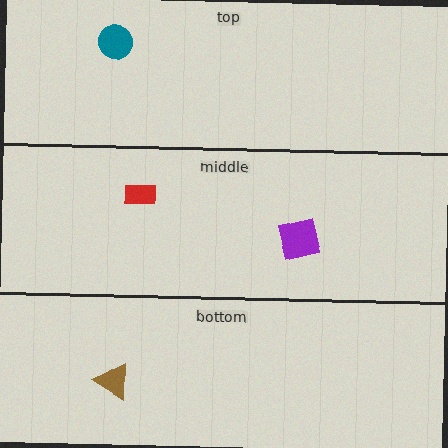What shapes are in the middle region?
The purple square, the red rectangle.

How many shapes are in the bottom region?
1.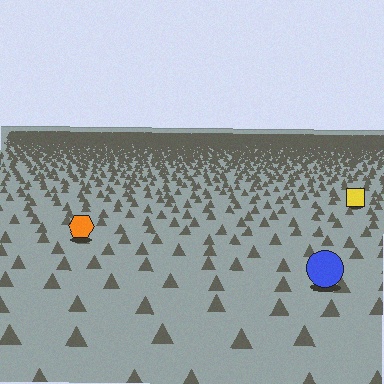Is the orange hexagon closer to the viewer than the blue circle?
No. The blue circle is closer — you can tell from the texture gradient: the ground texture is coarser near it.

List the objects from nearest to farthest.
From nearest to farthest: the blue circle, the orange hexagon, the yellow square.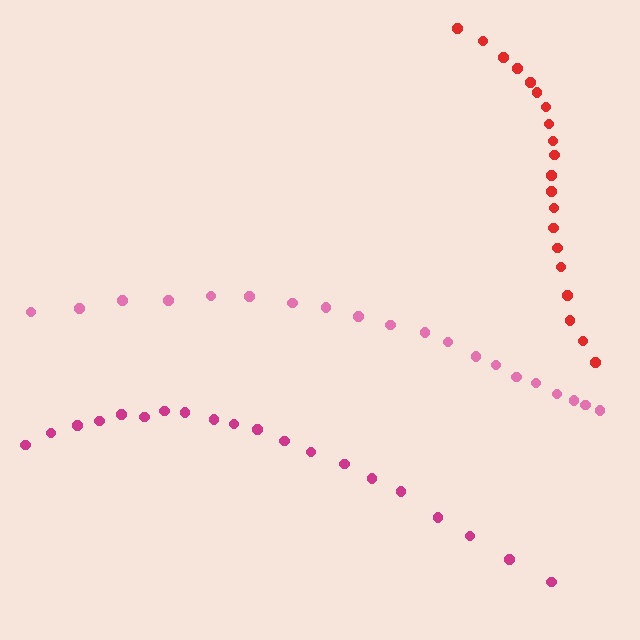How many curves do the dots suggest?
There are 3 distinct paths.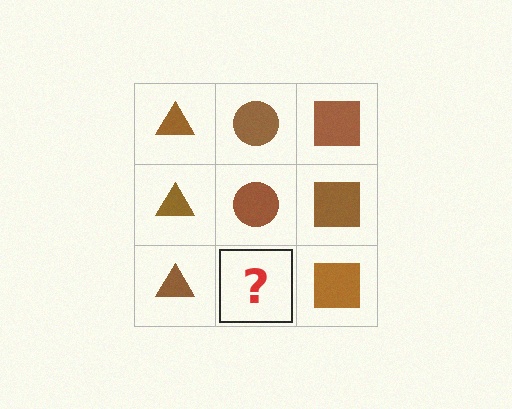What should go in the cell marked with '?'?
The missing cell should contain a brown circle.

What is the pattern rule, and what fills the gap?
The rule is that each column has a consistent shape. The gap should be filled with a brown circle.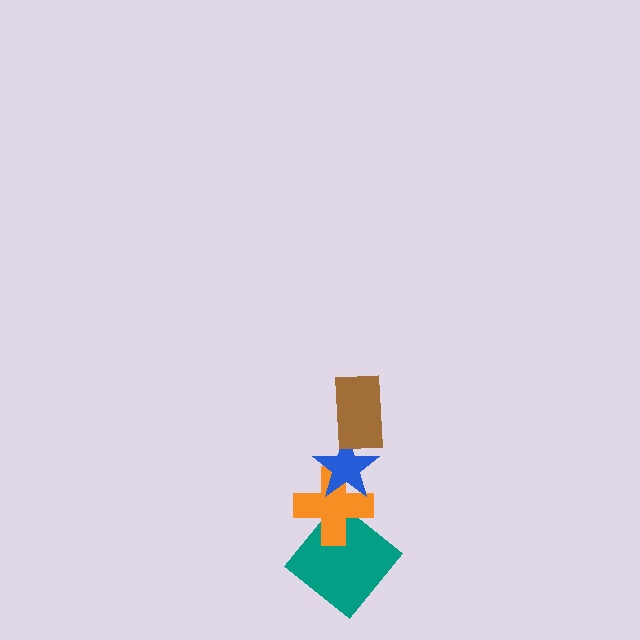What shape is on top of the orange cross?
The blue star is on top of the orange cross.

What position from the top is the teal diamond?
The teal diamond is 4th from the top.